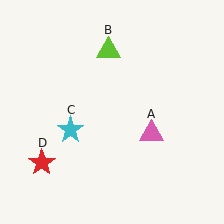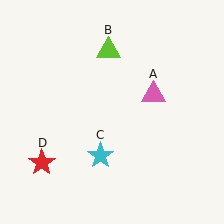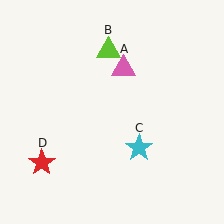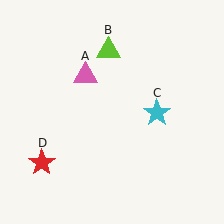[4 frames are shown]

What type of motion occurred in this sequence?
The pink triangle (object A), cyan star (object C) rotated counterclockwise around the center of the scene.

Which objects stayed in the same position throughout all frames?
Lime triangle (object B) and red star (object D) remained stationary.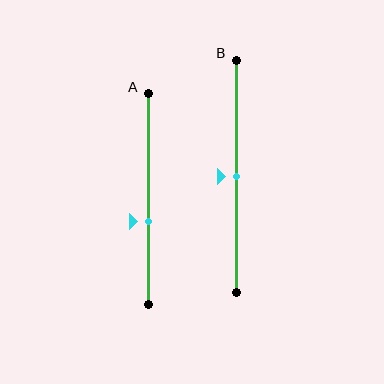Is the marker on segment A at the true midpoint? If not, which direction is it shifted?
No, the marker on segment A is shifted downward by about 11% of the segment length.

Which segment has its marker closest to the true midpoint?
Segment B has its marker closest to the true midpoint.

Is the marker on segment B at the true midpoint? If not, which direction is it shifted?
Yes, the marker on segment B is at the true midpoint.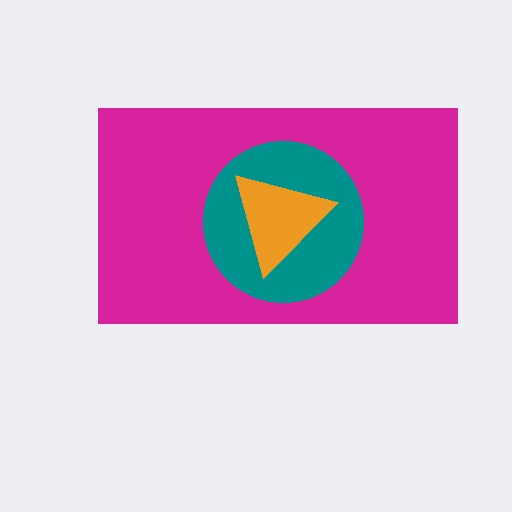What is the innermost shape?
The orange triangle.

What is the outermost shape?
The magenta rectangle.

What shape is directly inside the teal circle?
The orange triangle.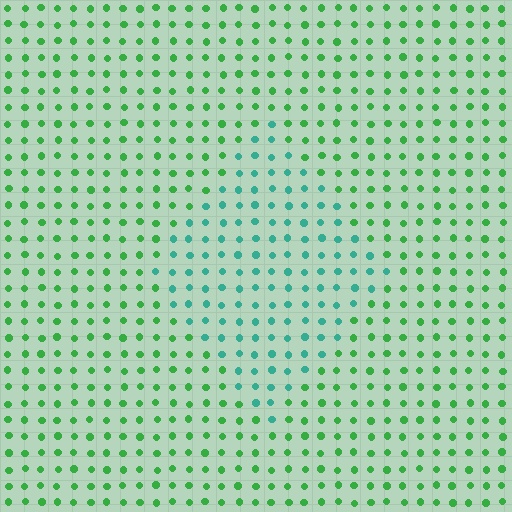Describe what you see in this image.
The image is filled with small green elements in a uniform arrangement. A diamond-shaped region is visible where the elements are tinted to a slightly different hue, forming a subtle color boundary.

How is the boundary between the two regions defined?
The boundary is defined purely by a slight shift in hue (about 40 degrees). Spacing, size, and orientation are identical on both sides.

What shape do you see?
I see a diamond.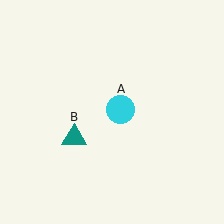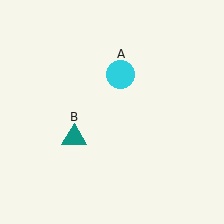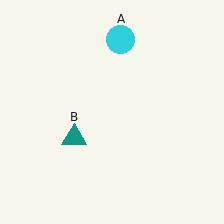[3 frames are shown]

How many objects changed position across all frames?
1 object changed position: cyan circle (object A).